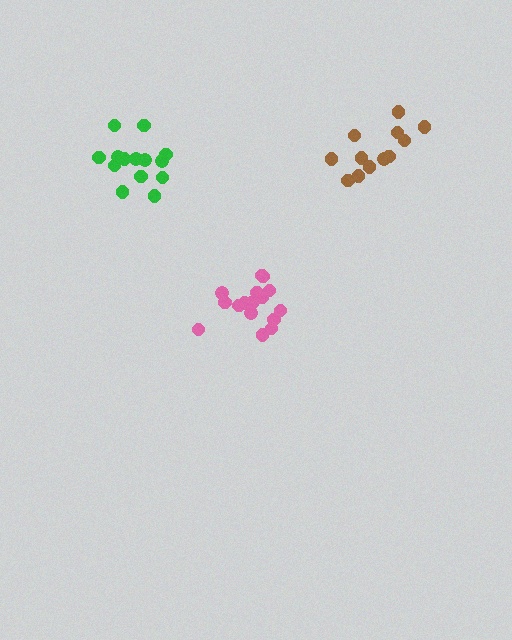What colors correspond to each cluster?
The clusters are colored: brown, green, pink.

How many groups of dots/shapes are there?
There are 3 groups.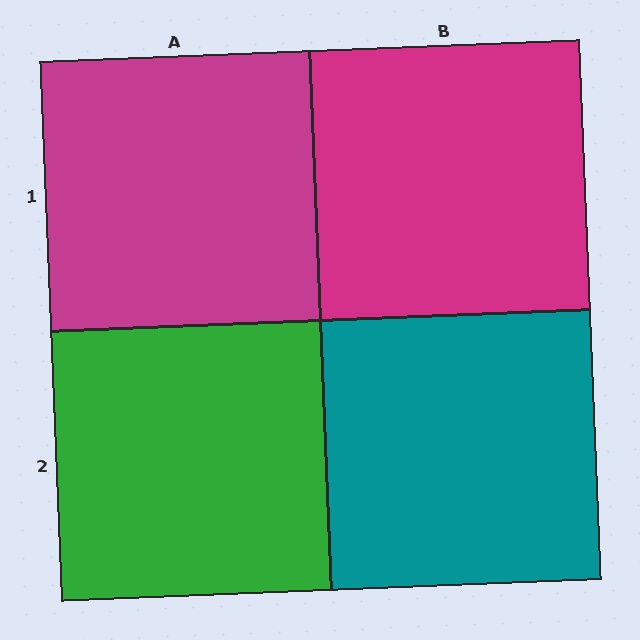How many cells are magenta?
2 cells are magenta.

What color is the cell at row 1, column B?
Magenta.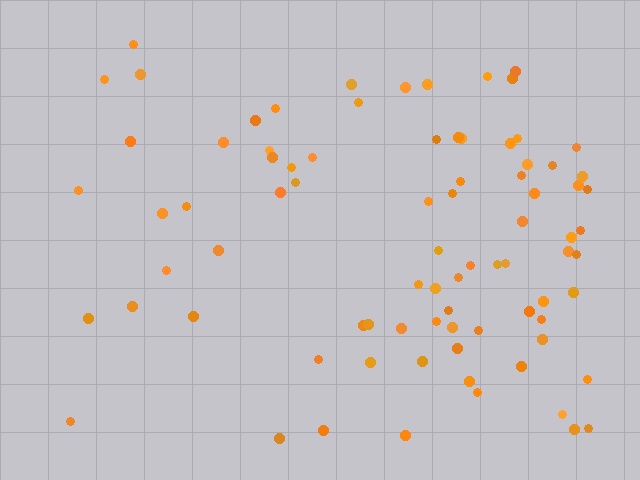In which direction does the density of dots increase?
From left to right, with the right side densest.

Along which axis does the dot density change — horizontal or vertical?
Horizontal.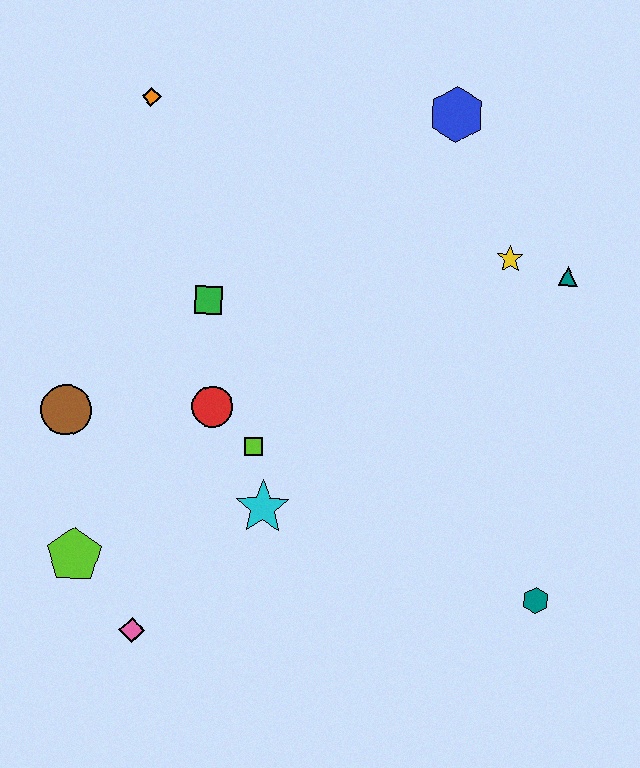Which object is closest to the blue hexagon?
The yellow star is closest to the blue hexagon.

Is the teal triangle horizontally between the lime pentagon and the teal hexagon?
No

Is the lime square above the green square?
No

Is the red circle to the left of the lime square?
Yes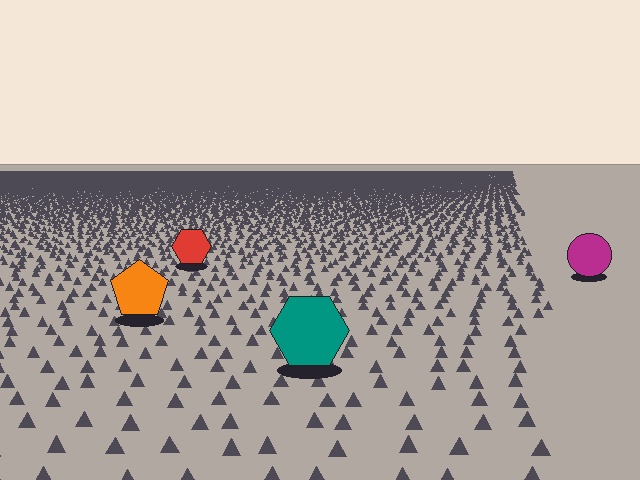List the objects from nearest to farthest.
From nearest to farthest: the teal hexagon, the orange pentagon, the magenta circle, the red hexagon.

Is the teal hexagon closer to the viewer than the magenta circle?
Yes. The teal hexagon is closer — you can tell from the texture gradient: the ground texture is coarser near it.